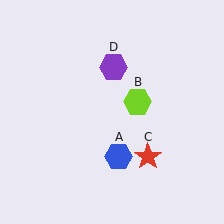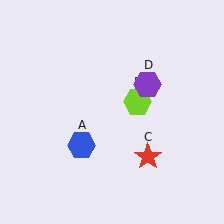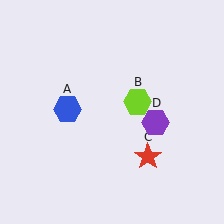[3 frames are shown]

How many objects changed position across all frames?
2 objects changed position: blue hexagon (object A), purple hexagon (object D).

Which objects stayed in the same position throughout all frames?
Lime hexagon (object B) and red star (object C) remained stationary.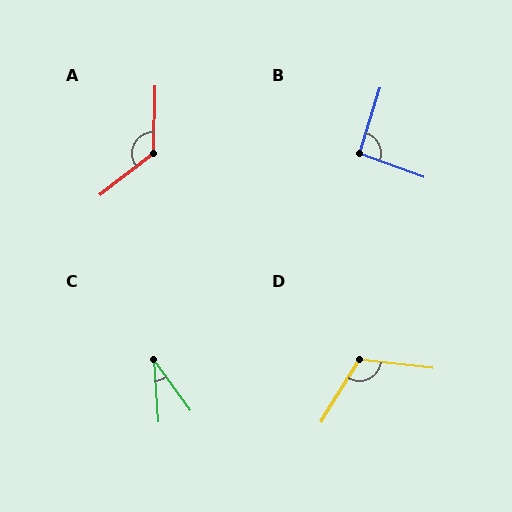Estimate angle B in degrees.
Approximately 93 degrees.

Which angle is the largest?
A, at approximately 129 degrees.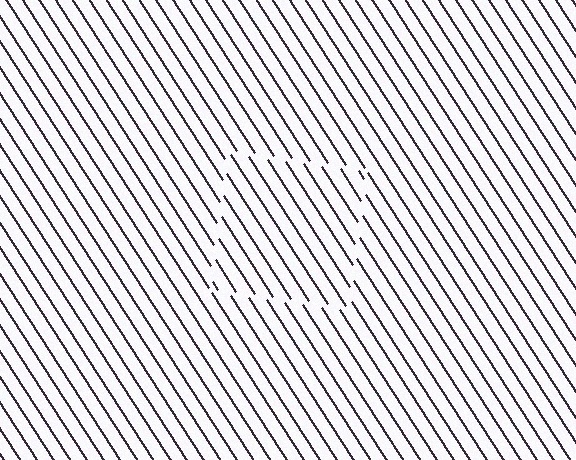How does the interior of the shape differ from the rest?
The interior of the shape contains the same grating, shifted by half a period — the contour is defined by the phase discontinuity where line-ends from the inner and outer gratings abut.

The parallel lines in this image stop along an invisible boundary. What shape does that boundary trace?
An illusory square. The interior of the shape contains the same grating, shifted by half a period — the contour is defined by the phase discontinuity where line-ends from the inner and outer gratings abut.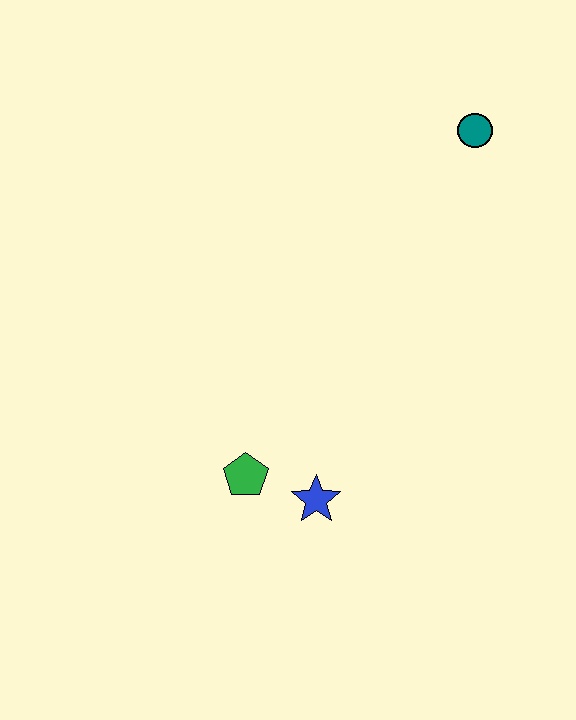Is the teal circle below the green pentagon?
No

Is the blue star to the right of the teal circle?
No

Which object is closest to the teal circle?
The blue star is closest to the teal circle.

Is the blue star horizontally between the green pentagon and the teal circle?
Yes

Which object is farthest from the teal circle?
The green pentagon is farthest from the teal circle.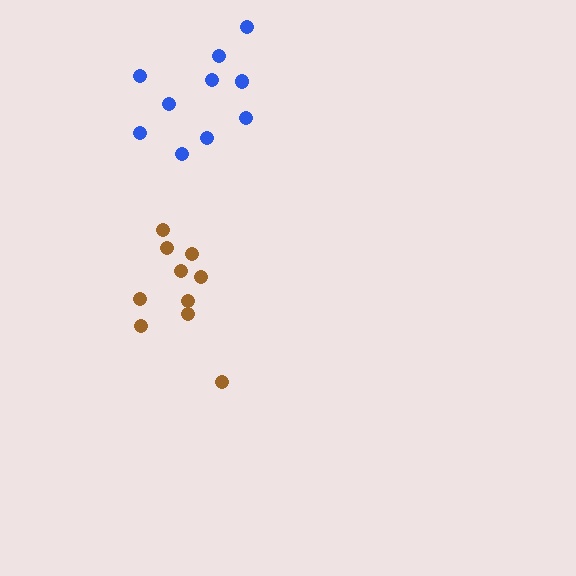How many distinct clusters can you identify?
There are 2 distinct clusters.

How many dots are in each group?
Group 1: 10 dots, Group 2: 10 dots (20 total).